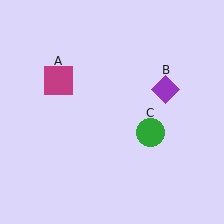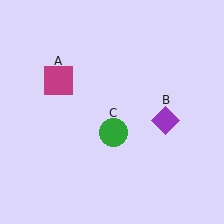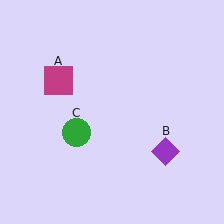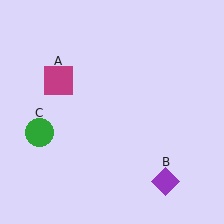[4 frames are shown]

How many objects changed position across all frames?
2 objects changed position: purple diamond (object B), green circle (object C).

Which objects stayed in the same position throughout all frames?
Magenta square (object A) remained stationary.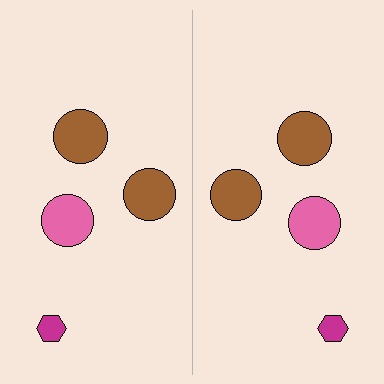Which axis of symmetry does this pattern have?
The pattern has a vertical axis of symmetry running through the center of the image.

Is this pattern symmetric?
Yes, this pattern has bilateral (reflection) symmetry.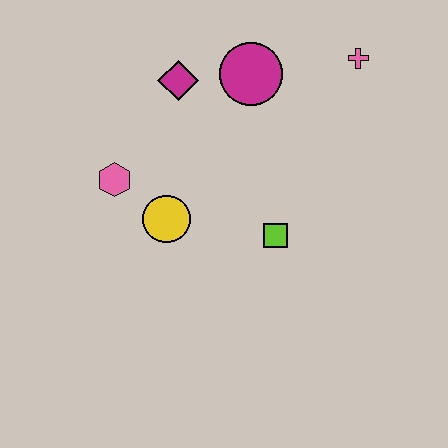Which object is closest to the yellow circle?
The pink hexagon is closest to the yellow circle.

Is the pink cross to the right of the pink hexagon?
Yes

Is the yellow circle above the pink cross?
No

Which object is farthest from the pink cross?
The pink hexagon is farthest from the pink cross.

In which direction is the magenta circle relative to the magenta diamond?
The magenta circle is to the right of the magenta diamond.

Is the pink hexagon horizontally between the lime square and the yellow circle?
No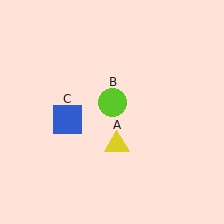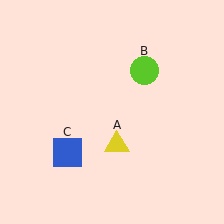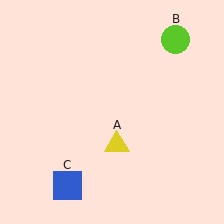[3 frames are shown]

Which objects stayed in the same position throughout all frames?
Yellow triangle (object A) remained stationary.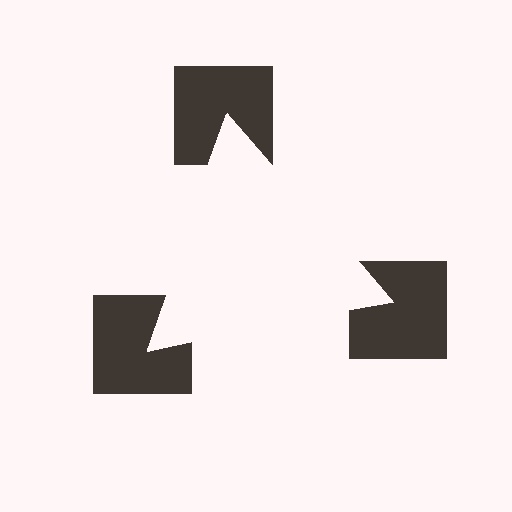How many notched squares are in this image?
There are 3 — one at each vertex of the illusory triangle.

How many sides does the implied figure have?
3 sides.